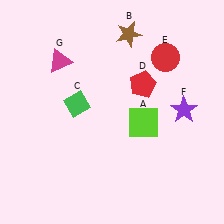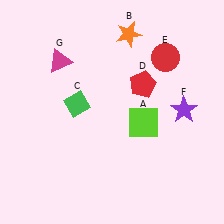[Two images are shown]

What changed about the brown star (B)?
In Image 1, B is brown. In Image 2, it changed to orange.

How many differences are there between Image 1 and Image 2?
There is 1 difference between the two images.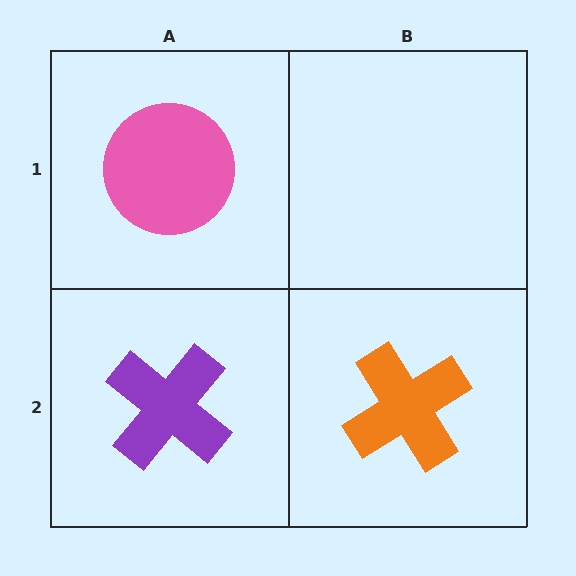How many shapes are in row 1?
1 shape.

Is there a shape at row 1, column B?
No, that cell is empty.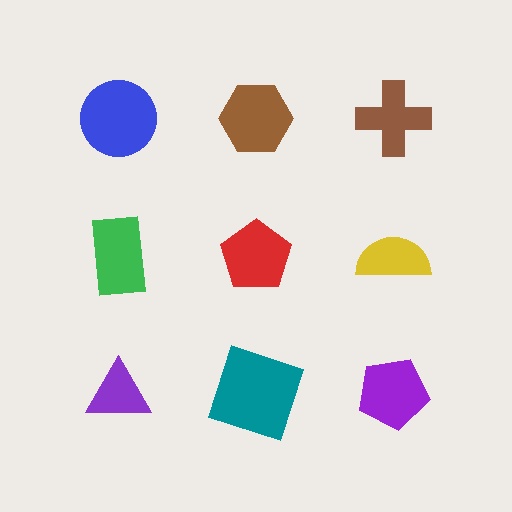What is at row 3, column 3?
A purple pentagon.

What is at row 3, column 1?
A purple triangle.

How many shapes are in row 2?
3 shapes.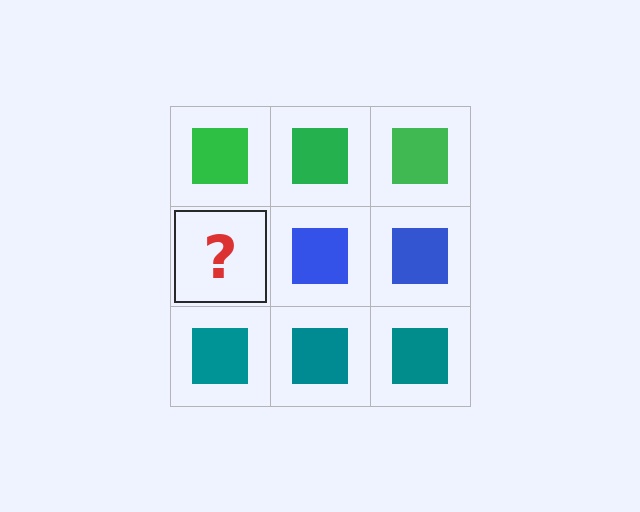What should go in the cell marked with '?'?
The missing cell should contain a blue square.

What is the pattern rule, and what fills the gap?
The rule is that each row has a consistent color. The gap should be filled with a blue square.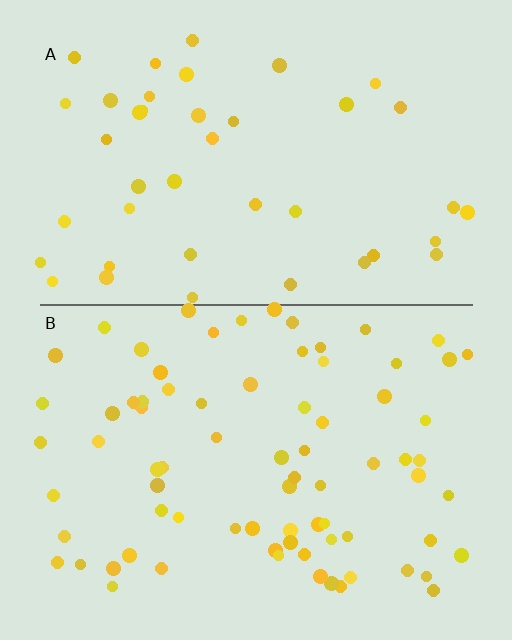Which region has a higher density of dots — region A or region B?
B (the bottom).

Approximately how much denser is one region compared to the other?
Approximately 1.8× — region B over region A.